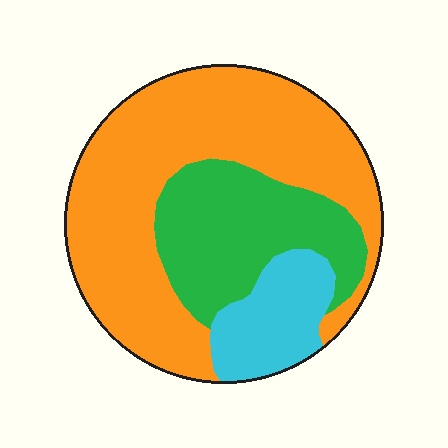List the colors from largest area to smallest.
From largest to smallest: orange, green, cyan.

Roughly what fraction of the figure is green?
Green covers 27% of the figure.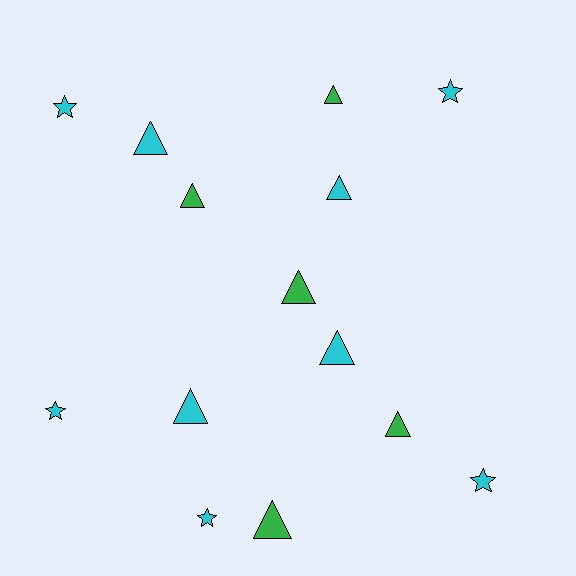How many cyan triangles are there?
There are 4 cyan triangles.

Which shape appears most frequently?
Triangle, with 9 objects.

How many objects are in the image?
There are 14 objects.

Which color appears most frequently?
Cyan, with 9 objects.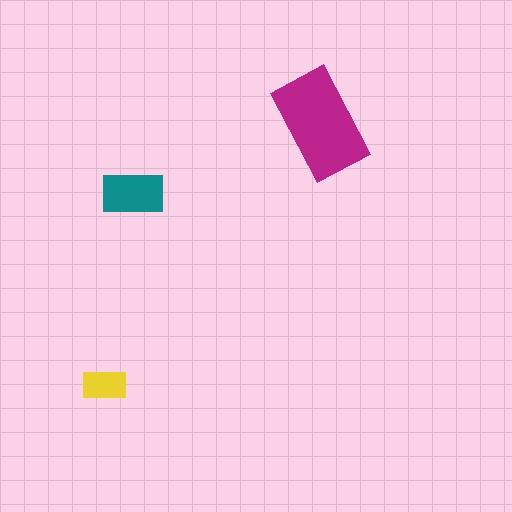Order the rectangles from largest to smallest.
the magenta one, the teal one, the yellow one.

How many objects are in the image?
There are 3 objects in the image.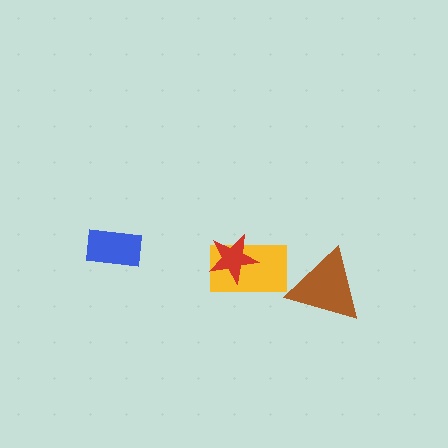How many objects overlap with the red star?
1 object overlaps with the red star.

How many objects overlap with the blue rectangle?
0 objects overlap with the blue rectangle.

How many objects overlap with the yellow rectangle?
1 object overlaps with the yellow rectangle.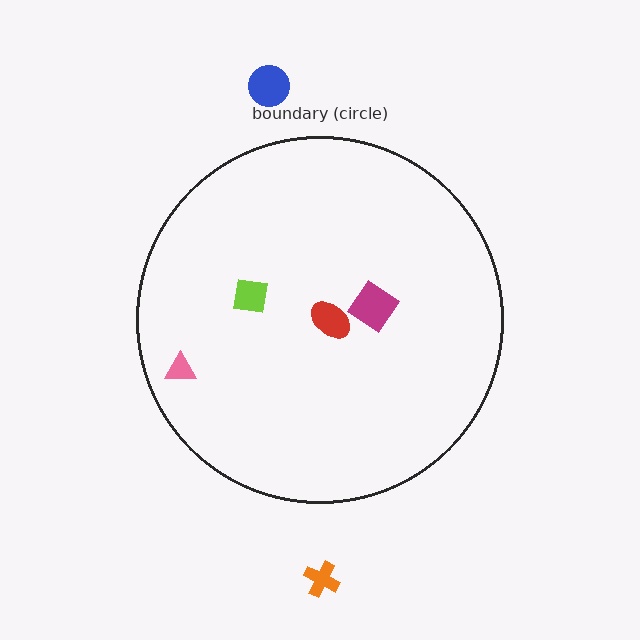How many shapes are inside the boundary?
4 inside, 2 outside.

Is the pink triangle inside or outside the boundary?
Inside.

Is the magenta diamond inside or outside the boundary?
Inside.